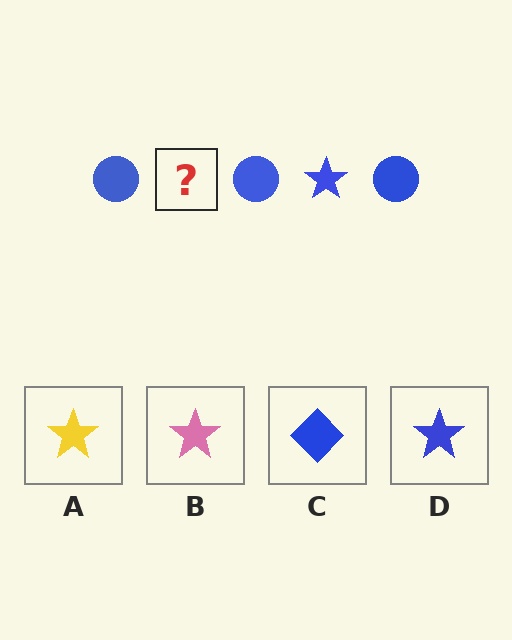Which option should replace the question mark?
Option D.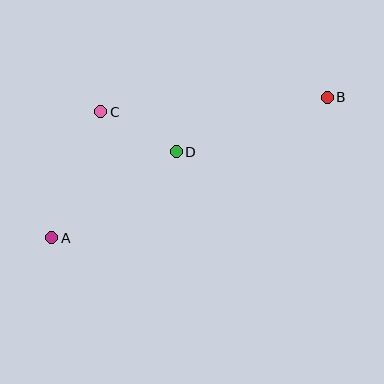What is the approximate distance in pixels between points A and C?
The distance between A and C is approximately 135 pixels.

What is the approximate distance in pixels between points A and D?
The distance between A and D is approximately 151 pixels.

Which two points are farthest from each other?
Points A and B are farthest from each other.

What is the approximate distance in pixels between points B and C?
The distance between B and C is approximately 227 pixels.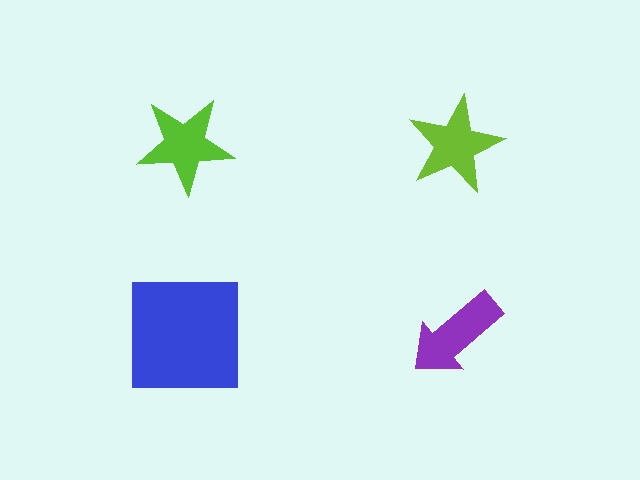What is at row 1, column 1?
A lime star.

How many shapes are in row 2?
2 shapes.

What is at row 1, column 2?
A lime star.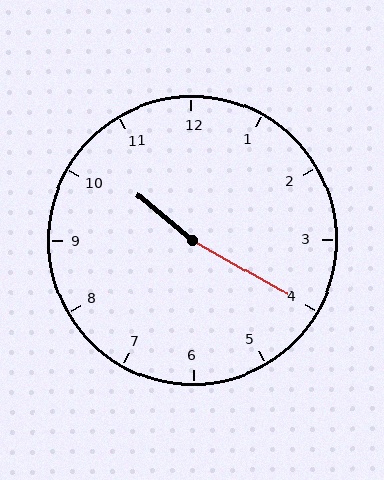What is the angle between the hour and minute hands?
Approximately 170 degrees.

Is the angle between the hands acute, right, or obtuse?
It is obtuse.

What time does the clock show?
10:20.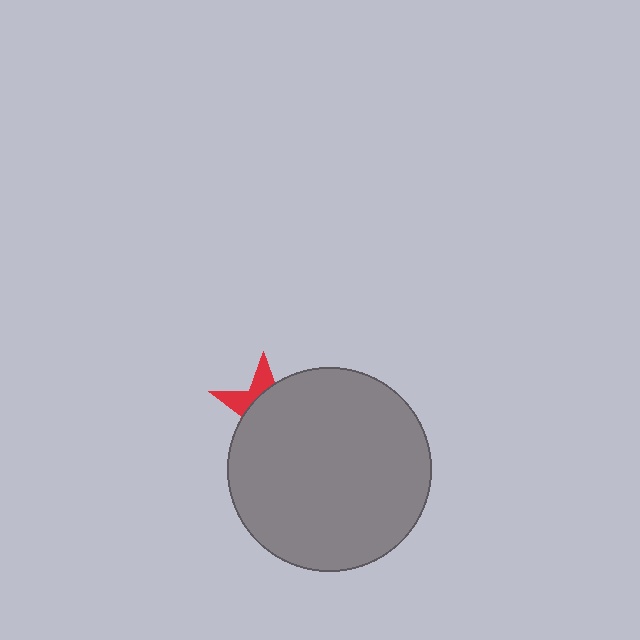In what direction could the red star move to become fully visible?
The red star could move toward the upper-left. That would shift it out from behind the gray circle entirely.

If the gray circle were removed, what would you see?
You would see the complete red star.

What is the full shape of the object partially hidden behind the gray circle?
The partially hidden object is a red star.